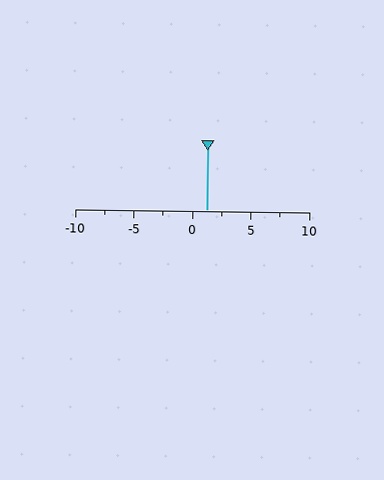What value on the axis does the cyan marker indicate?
The marker indicates approximately 1.2.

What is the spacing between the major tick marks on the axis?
The major ticks are spaced 5 apart.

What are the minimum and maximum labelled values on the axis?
The axis runs from -10 to 10.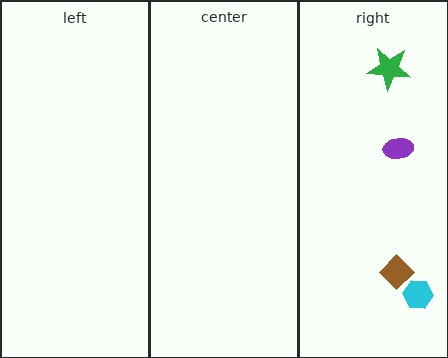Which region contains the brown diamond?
The right region.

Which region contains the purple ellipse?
The right region.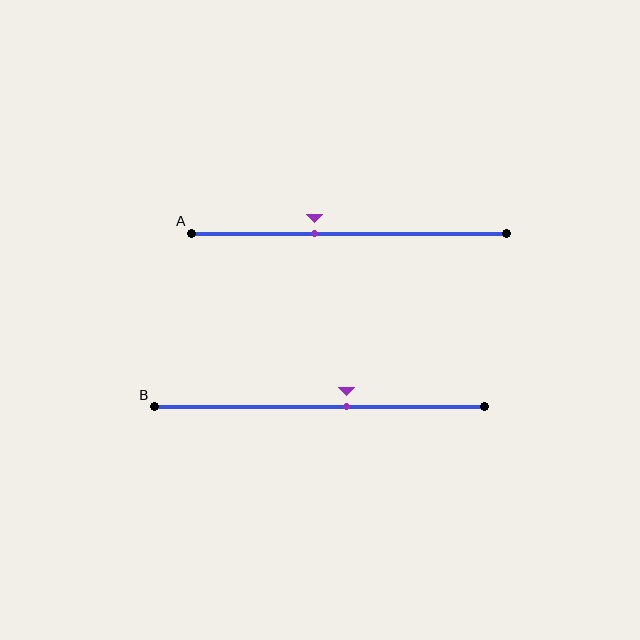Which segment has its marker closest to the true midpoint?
Segment B has its marker closest to the true midpoint.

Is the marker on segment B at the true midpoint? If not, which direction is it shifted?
No, the marker on segment B is shifted to the right by about 8% of the segment length.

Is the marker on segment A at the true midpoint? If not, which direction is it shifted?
No, the marker on segment A is shifted to the left by about 11% of the segment length.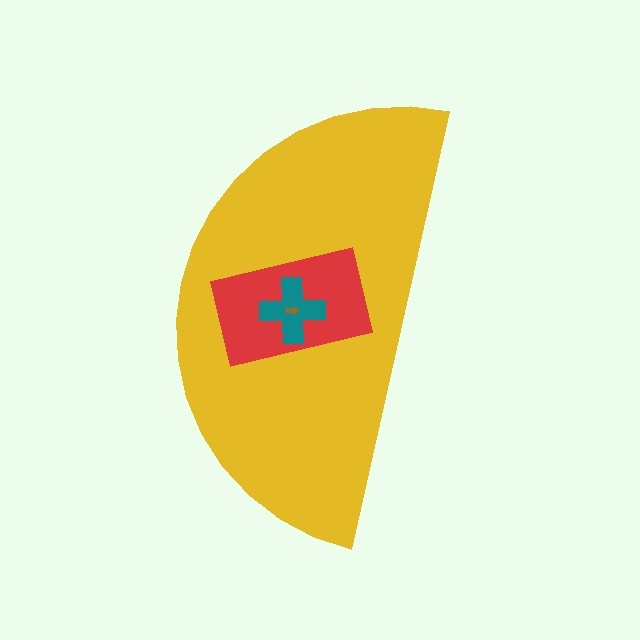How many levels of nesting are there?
4.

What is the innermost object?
The brown arrow.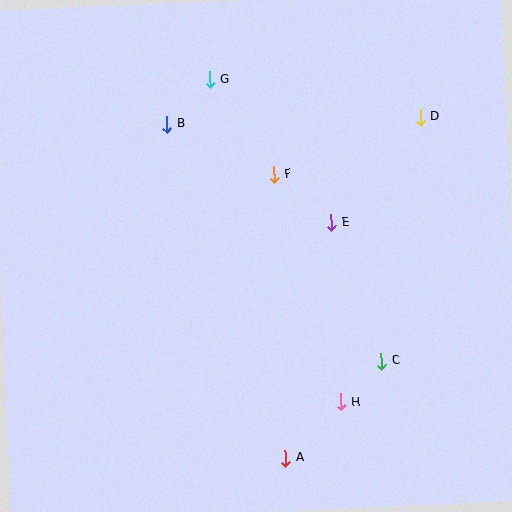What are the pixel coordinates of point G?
Point G is at (210, 80).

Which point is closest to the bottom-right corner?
Point C is closest to the bottom-right corner.